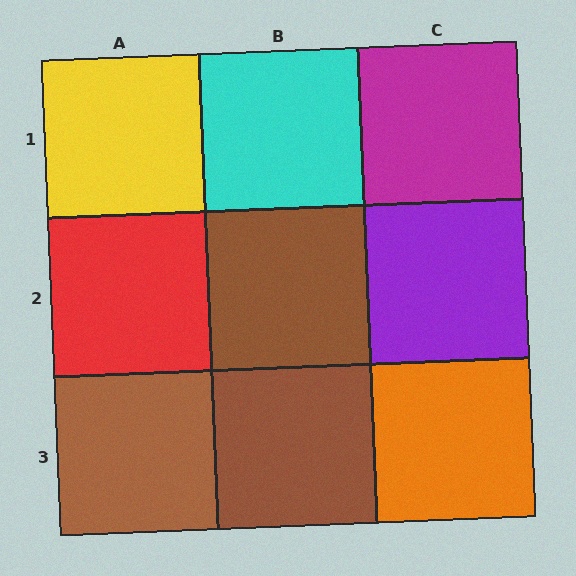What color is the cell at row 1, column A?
Yellow.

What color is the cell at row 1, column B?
Cyan.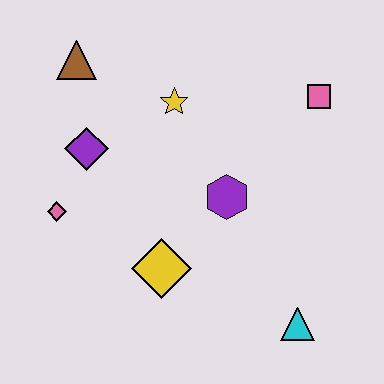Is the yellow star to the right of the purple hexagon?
No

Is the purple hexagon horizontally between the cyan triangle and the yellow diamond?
Yes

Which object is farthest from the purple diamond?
The cyan triangle is farthest from the purple diamond.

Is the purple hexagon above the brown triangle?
No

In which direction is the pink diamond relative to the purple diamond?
The pink diamond is below the purple diamond.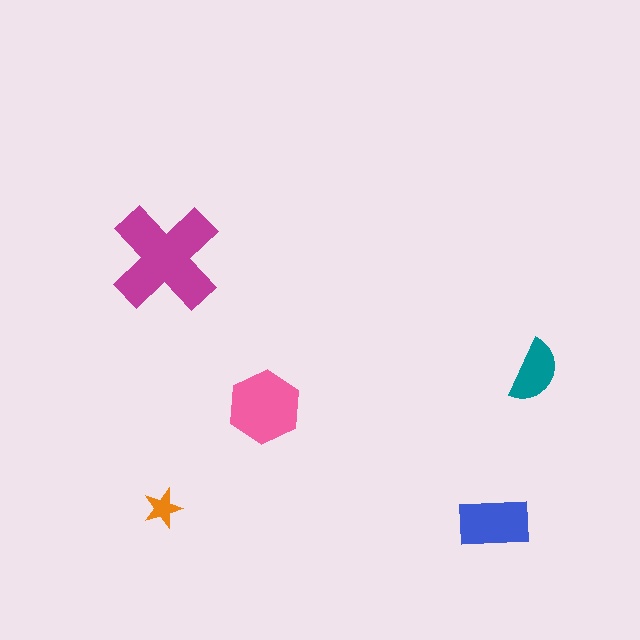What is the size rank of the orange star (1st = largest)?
5th.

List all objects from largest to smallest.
The magenta cross, the pink hexagon, the blue rectangle, the teal semicircle, the orange star.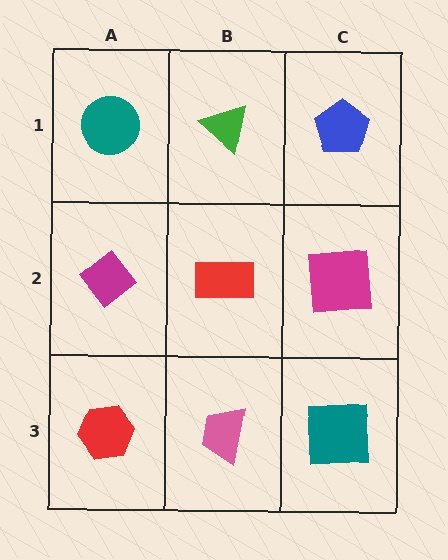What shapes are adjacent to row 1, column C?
A magenta square (row 2, column C), a green triangle (row 1, column B).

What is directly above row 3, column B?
A red rectangle.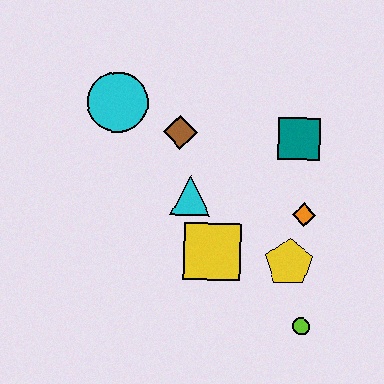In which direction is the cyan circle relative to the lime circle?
The cyan circle is above the lime circle.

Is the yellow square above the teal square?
No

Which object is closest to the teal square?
The orange diamond is closest to the teal square.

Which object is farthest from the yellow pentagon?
The cyan circle is farthest from the yellow pentagon.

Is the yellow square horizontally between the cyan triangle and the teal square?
Yes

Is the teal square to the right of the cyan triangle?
Yes